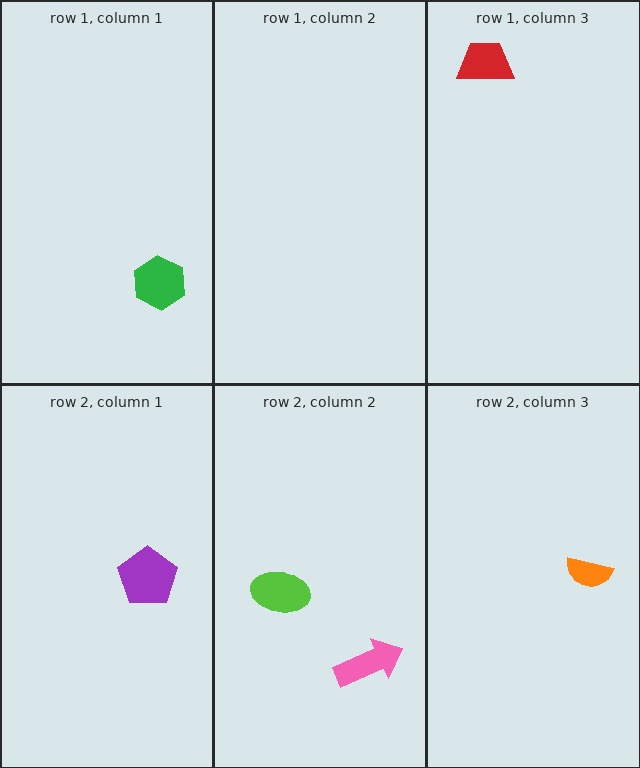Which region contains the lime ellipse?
The row 2, column 2 region.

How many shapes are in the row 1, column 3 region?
1.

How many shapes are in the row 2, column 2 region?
2.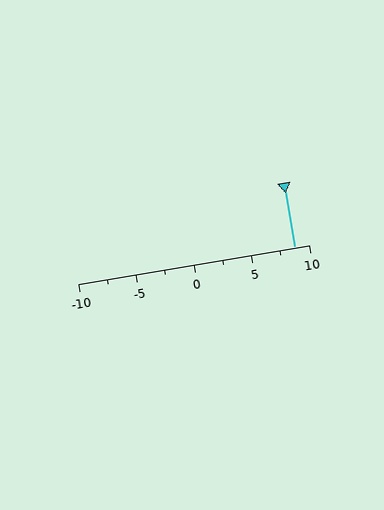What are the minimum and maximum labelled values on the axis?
The axis runs from -10 to 10.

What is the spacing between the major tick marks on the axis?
The major ticks are spaced 5 apart.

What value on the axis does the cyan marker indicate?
The marker indicates approximately 8.8.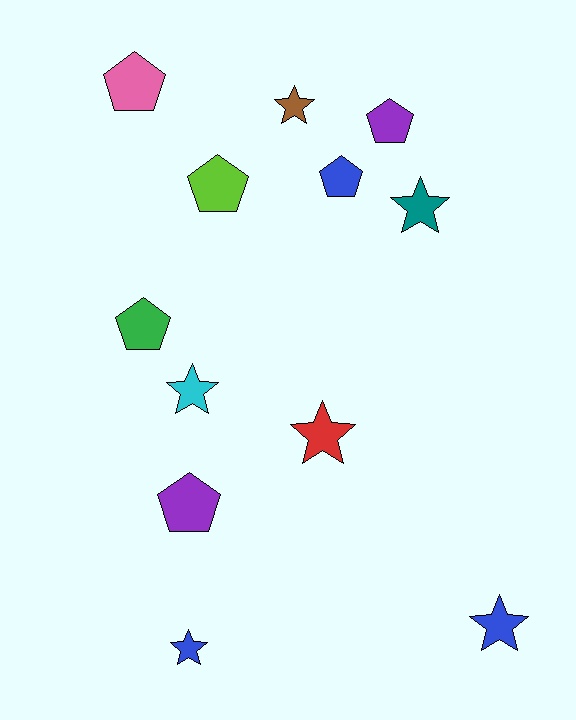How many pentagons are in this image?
There are 6 pentagons.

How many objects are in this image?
There are 12 objects.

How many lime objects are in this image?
There is 1 lime object.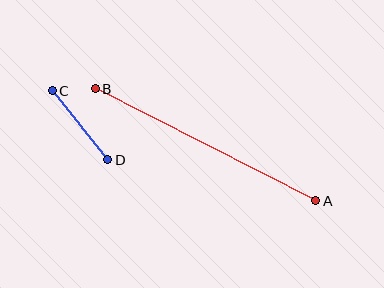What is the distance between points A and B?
The distance is approximately 247 pixels.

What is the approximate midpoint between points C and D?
The midpoint is at approximately (80, 125) pixels.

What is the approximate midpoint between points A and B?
The midpoint is at approximately (205, 145) pixels.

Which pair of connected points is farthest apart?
Points A and B are farthest apart.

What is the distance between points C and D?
The distance is approximately 89 pixels.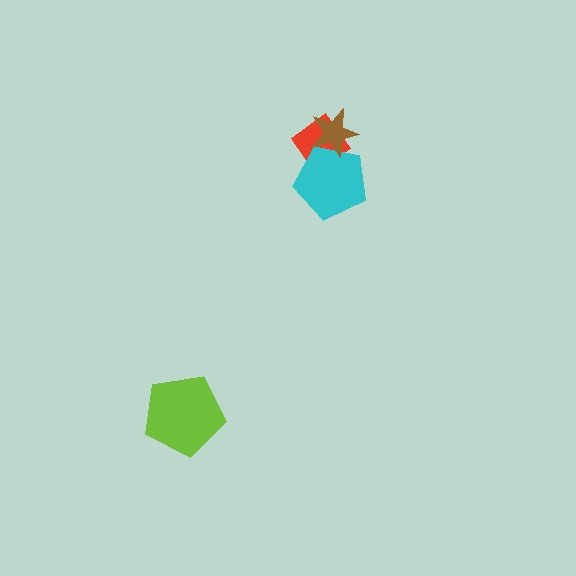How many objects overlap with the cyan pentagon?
2 objects overlap with the cyan pentagon.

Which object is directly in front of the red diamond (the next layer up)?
The cyan pentagon is directly in front of the red diamond.